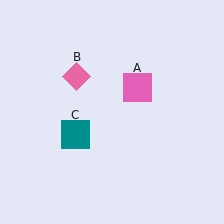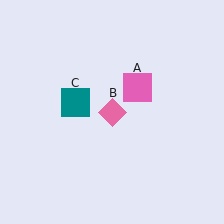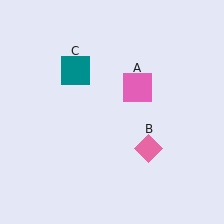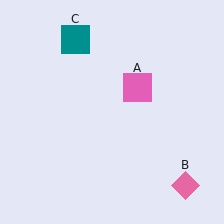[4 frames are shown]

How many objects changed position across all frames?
2 objects changed position: pink diamond (object B), teal square (object C).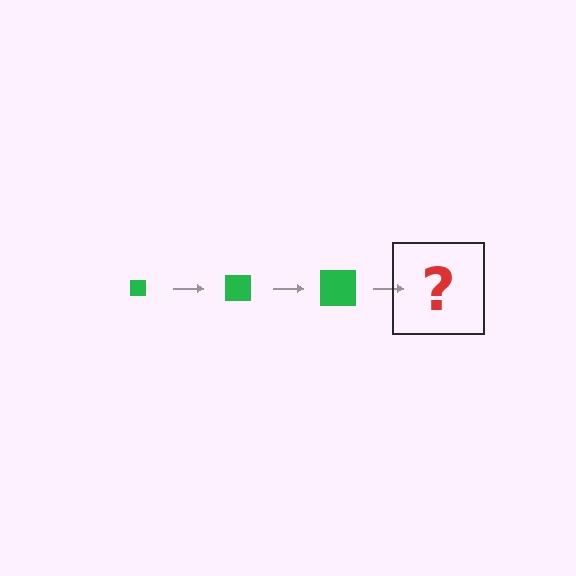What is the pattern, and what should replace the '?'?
The pattern is that the square gets progressively larger each step. The '?' should be a green square, larger than the previous one.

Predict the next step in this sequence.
The next step is a green square, larger than the previous one.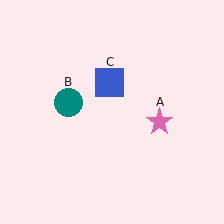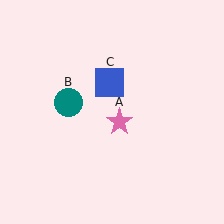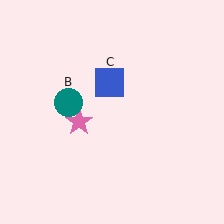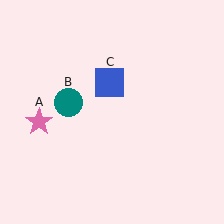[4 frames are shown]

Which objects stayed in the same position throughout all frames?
Teal circle (object B) and blue square (object C) remained stationary.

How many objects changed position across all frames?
1 object changed position: pink star (object A).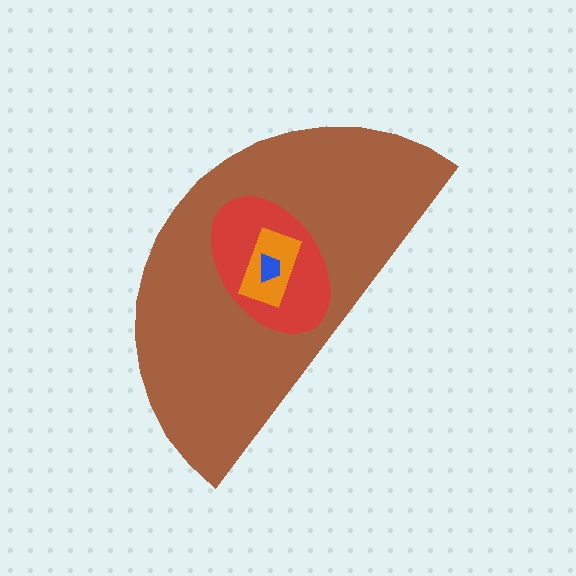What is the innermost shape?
The blue trapezoid.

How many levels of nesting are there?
4.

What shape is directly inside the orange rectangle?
The blue trapezoid.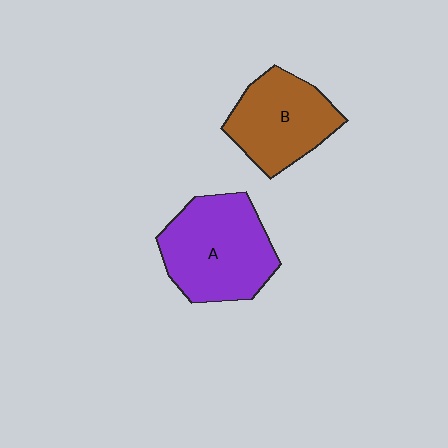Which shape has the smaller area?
Shape B (brown).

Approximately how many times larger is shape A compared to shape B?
Approximately 1.3 times.